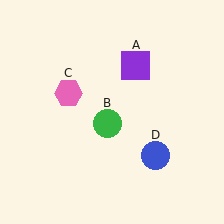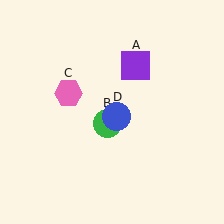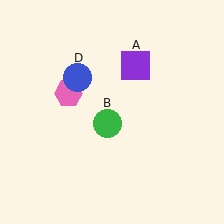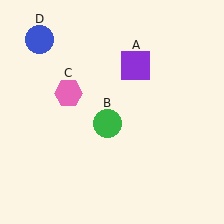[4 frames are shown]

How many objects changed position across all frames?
1 object changed position: blue circle (object D).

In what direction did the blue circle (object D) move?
The blue circle (object D) moved up and to the left.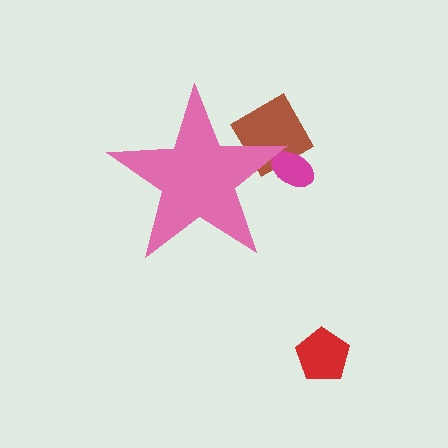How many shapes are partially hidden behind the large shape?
2 shapes are partially hidden.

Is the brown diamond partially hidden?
Yes, the brown diamond is partially hidden behind the pink star.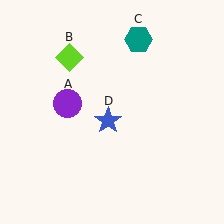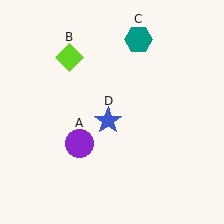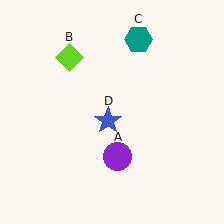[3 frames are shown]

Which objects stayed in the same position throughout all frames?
Lime diamond (object B) and teal hexagon (object C) and blue star (object D) remained stationary.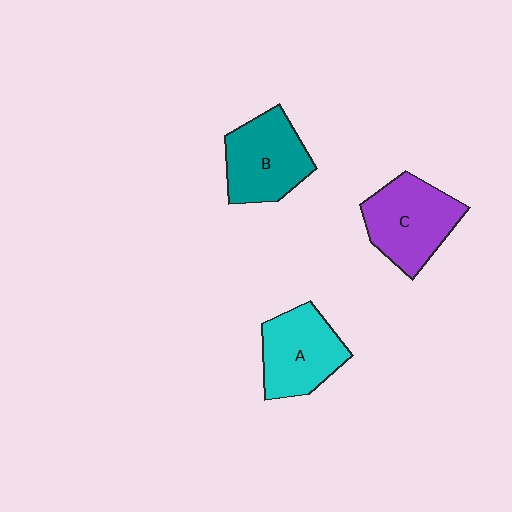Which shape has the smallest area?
Shape A (cyan).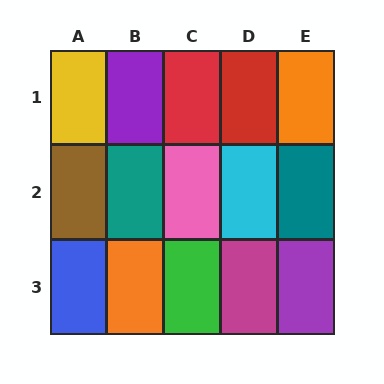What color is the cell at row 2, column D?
Cyan.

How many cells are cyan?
1 cell is cyan.